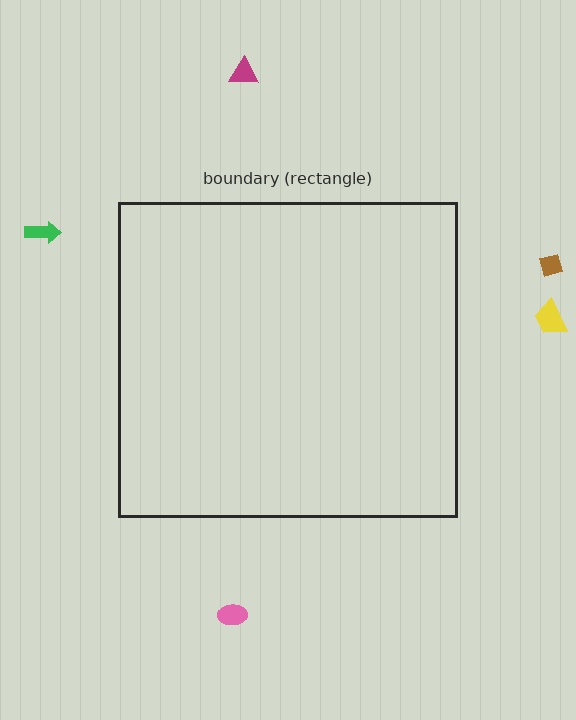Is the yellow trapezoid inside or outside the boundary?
Outside.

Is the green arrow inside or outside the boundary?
Outside.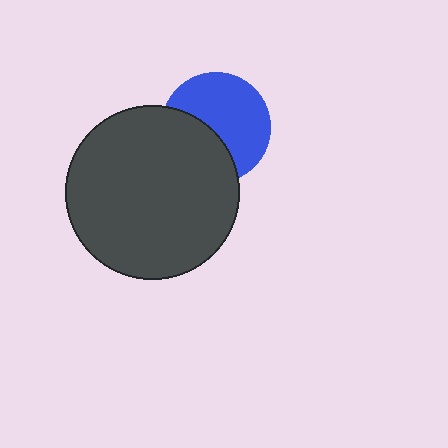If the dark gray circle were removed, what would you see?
You would see the complete blue circle.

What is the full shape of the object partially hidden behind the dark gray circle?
The partially hidden object is a blue circle.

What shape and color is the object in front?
The object in front is a dark gray circle.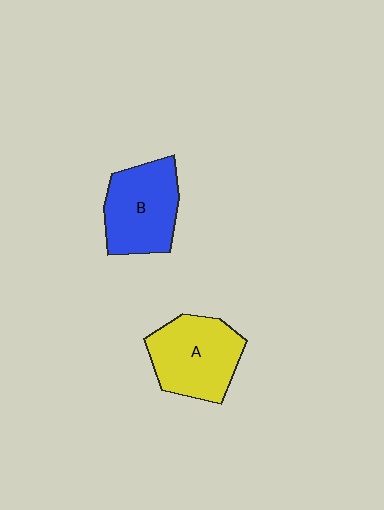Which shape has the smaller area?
Shape B (blue).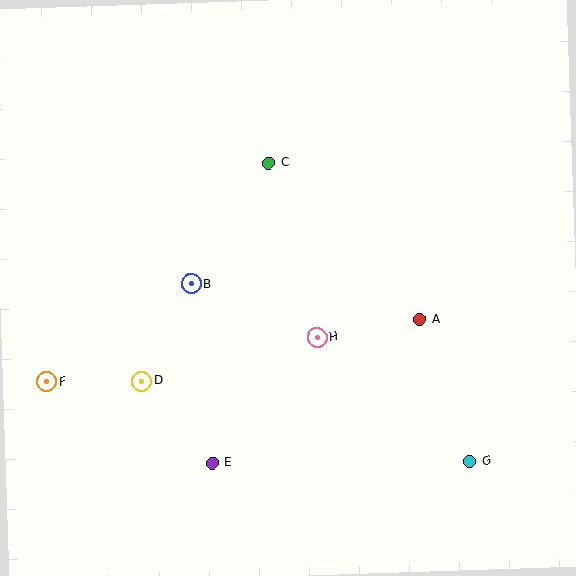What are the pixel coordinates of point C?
Point C is at (269, 163).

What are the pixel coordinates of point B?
Point B is at (191, 284).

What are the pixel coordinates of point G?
Point G is at (469, 461).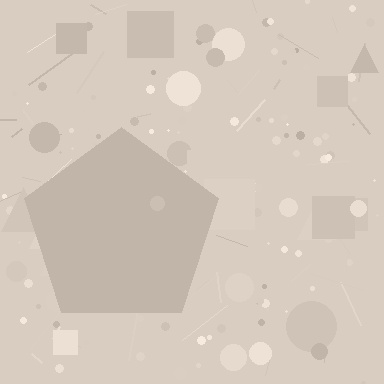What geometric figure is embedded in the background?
A pentagon is embedded in the background.